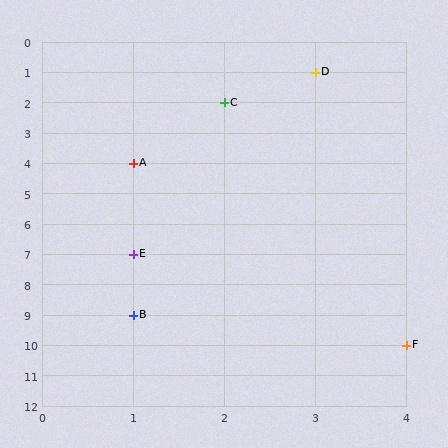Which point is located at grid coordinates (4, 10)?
Point F is at (4, 10).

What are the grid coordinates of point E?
Point E is at grid coordinates (1, 7).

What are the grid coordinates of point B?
Point B is at grid coordinates (1, 9).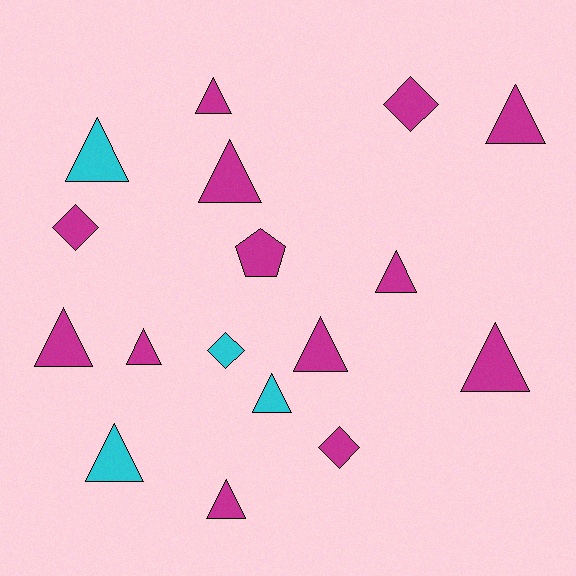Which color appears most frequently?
Magenta, with 13 objects.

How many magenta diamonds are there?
There are 3 magenta diamonds.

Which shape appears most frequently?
Triangle, with 12 objects.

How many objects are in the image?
There are 17 objects.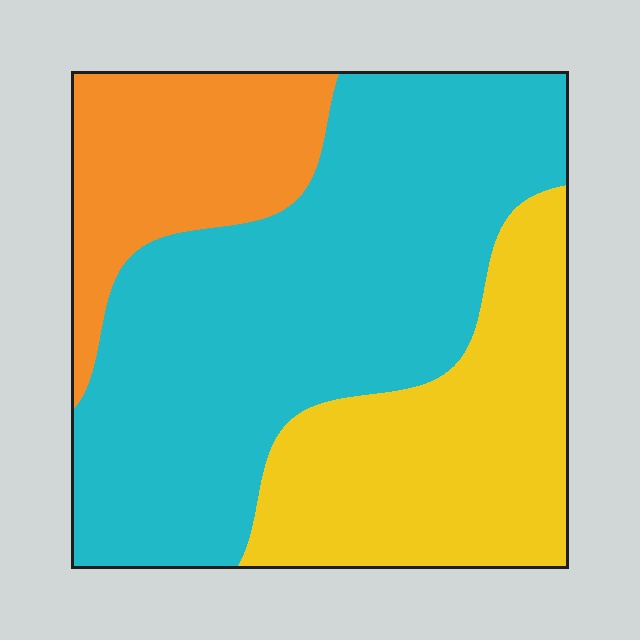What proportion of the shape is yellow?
Yellow covers 28% of the shape.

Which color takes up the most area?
Cyan, at roughly 55%.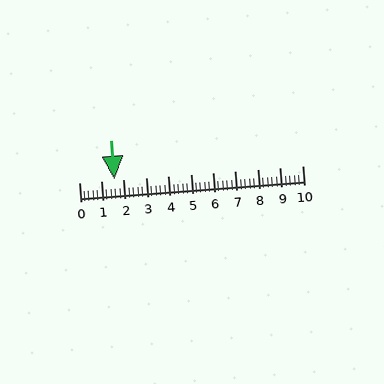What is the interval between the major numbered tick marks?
The major tick marks are spaced 1 units apart.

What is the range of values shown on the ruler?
The ruler shows values from 0 to 10.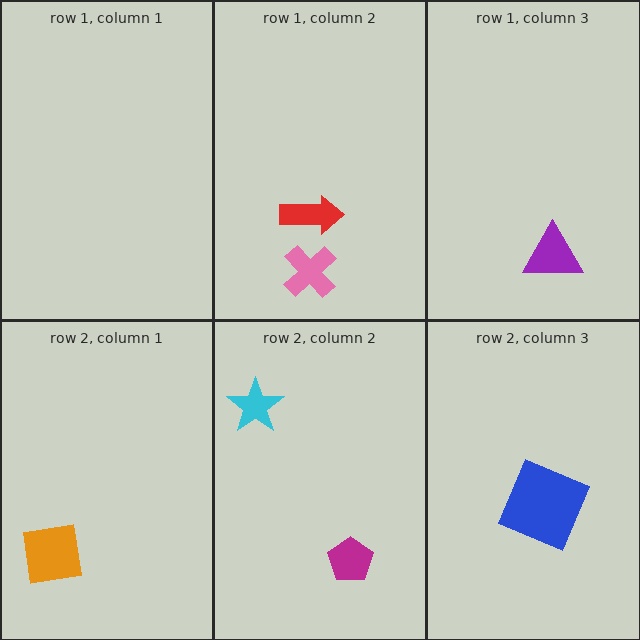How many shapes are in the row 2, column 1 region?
1.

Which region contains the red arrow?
The row 1, column 2 region.